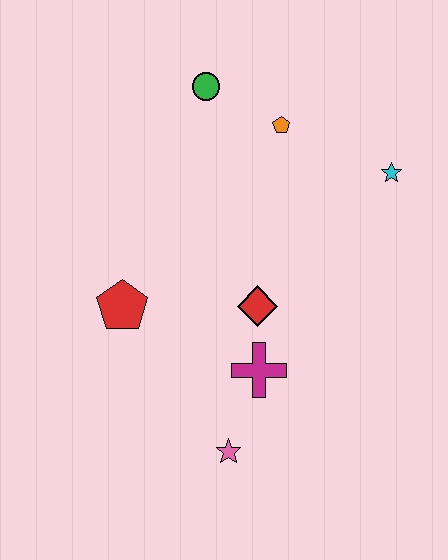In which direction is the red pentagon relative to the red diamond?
The red pentagon is to the left of the red diamond.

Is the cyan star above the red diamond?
Yes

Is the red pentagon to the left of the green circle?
Yes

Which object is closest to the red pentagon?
The red diamond is closest to the red pentagon.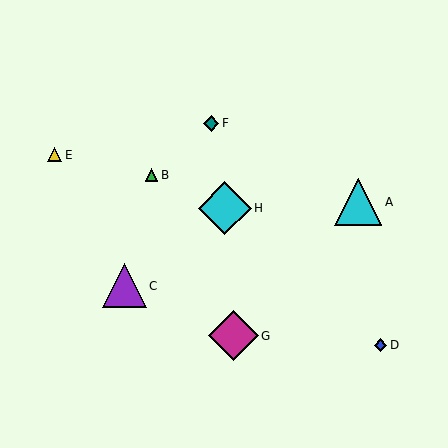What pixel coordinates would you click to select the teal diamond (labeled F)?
Click at (211, 123) to select the teal diamond F.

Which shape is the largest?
The cyan diamond (labeled H) is the largest.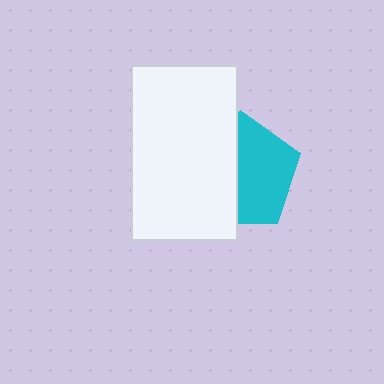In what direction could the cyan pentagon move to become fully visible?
The cyan pentagon could move right. That would shift it out from behind the white rectangle entirely.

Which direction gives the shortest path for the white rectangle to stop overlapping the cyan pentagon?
Moving left gives the shortest separation.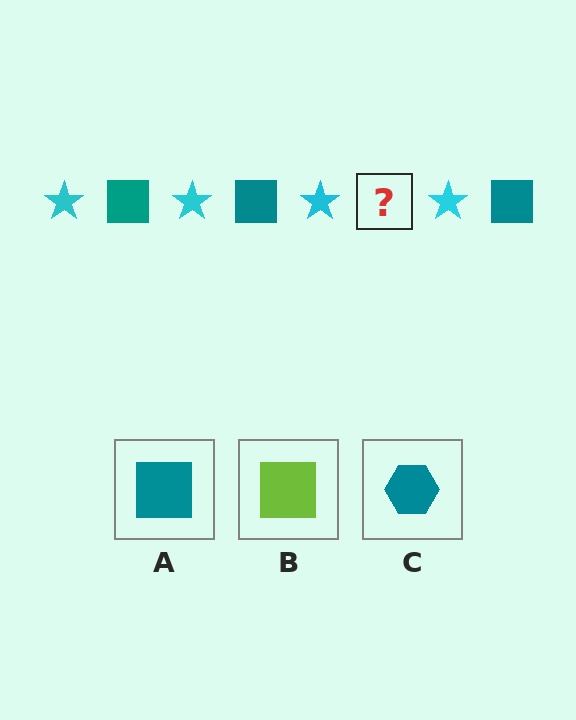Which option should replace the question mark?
Option A.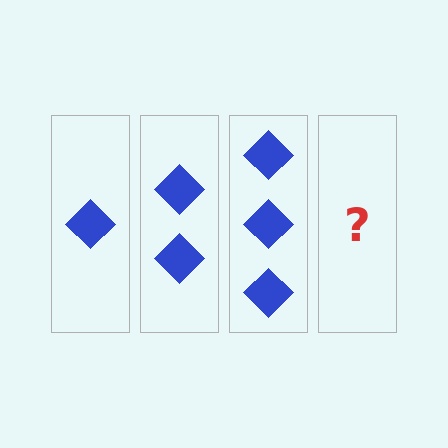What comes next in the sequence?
The next element should be 4 diamonds.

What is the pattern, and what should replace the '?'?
The pattern is that each step adds one more diamond. The '?' should be 4 diamonds.